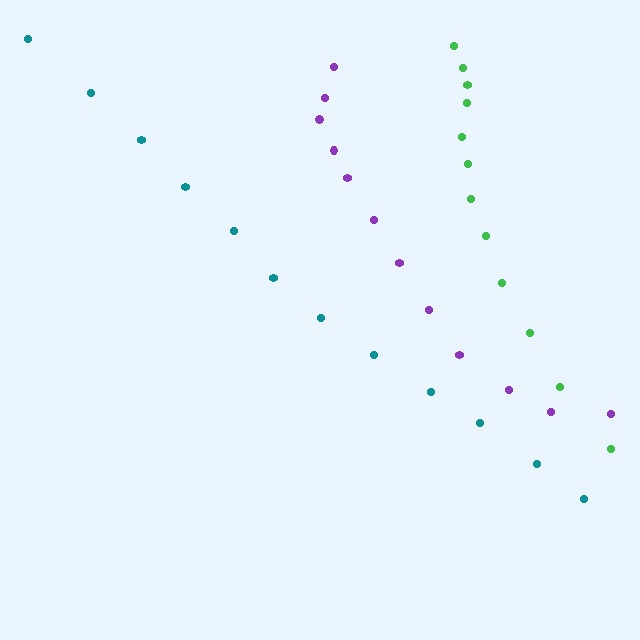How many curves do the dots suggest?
There are 3 distinct paths.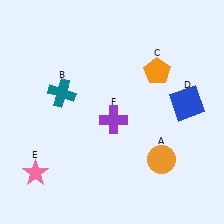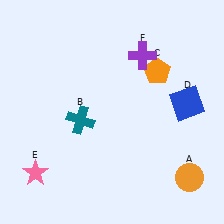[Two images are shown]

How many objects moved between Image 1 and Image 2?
3 objects moved between the two images.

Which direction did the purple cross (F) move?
The purple cross (F) moved up.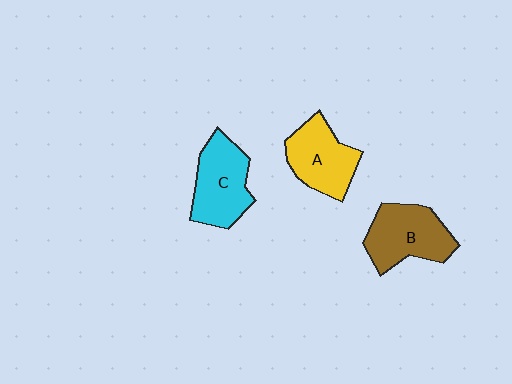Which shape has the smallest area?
Shape A (yellow).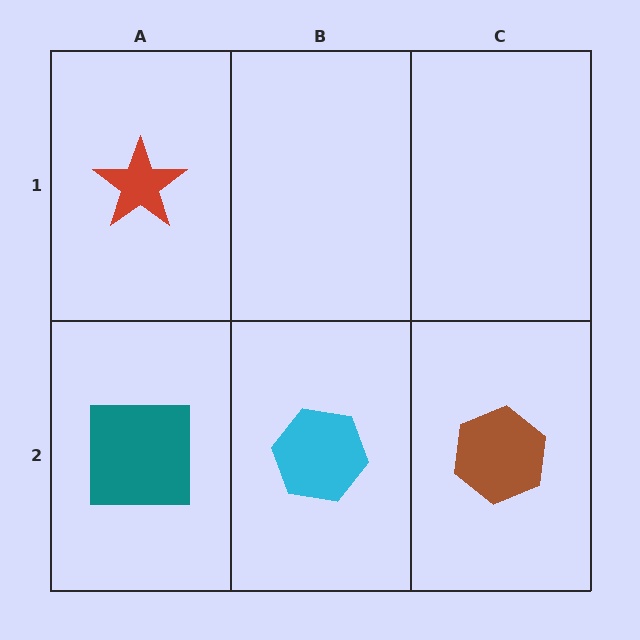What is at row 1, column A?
A red star.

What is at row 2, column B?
A cyan hexagon.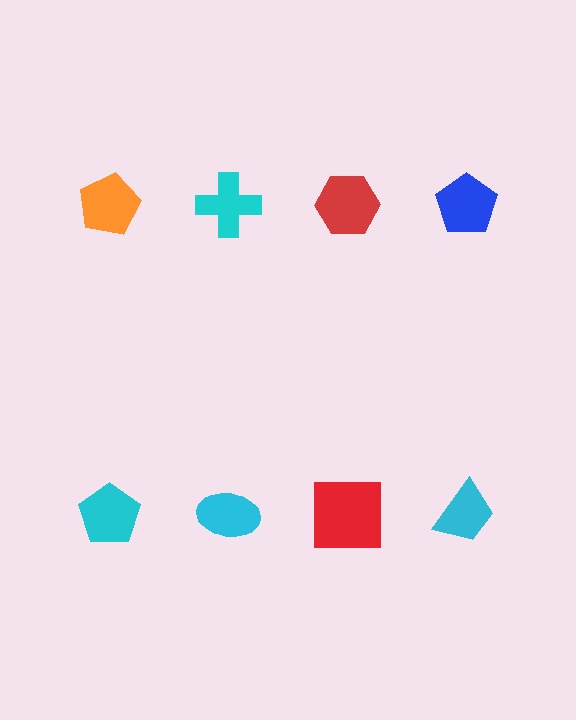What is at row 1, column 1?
An orange pentagon.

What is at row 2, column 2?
A cyan ellipse.